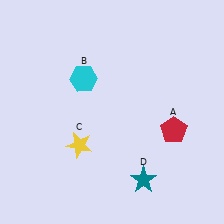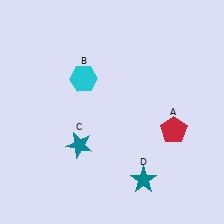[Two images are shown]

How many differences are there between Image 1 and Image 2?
There is 1 difference between the two images.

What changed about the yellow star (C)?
In Image 1, C is yellow. In Image 2, it changed to teal.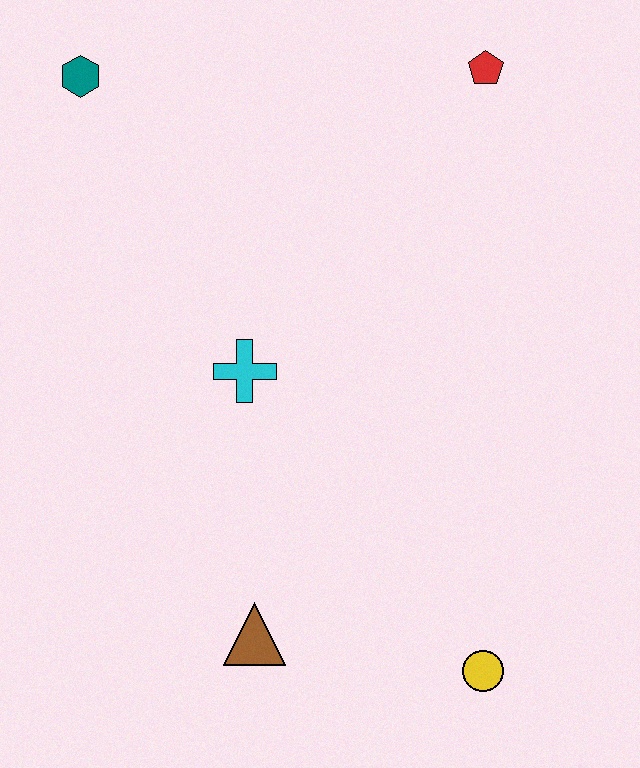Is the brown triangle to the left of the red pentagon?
Yes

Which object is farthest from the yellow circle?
The teal hexagon is farthest from the yellow circle.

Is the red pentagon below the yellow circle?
No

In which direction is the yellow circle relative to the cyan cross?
The yellow circle is below the cyan cross.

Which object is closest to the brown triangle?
The yellow circle is closest to the brown triangle.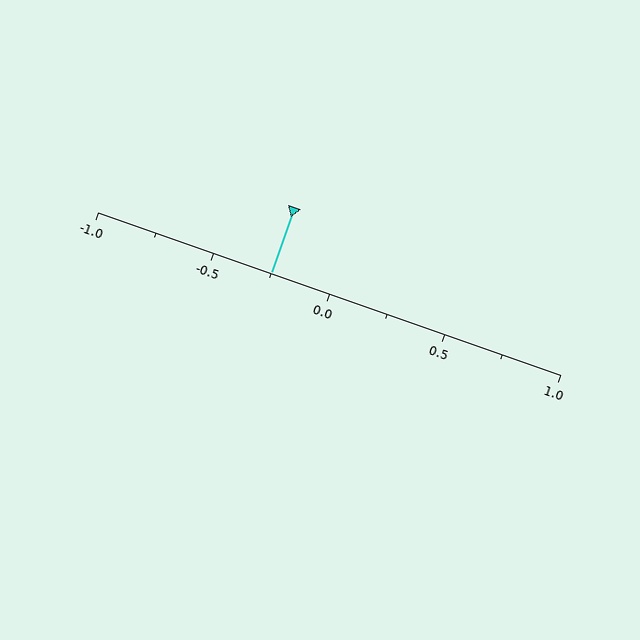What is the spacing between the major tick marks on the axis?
The major ticks are spaced 0.5 apart.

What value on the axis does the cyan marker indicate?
The marker indicates approximately -0.25.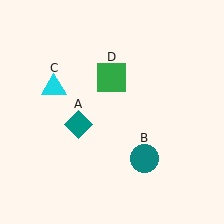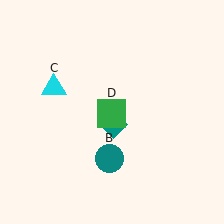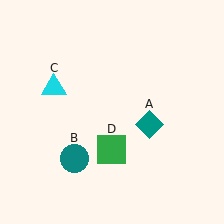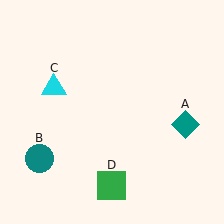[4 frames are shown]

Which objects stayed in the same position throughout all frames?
Cyan triangle (object C) remained stationary.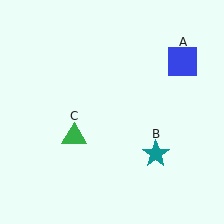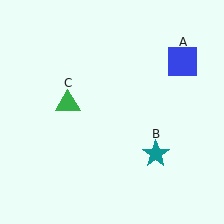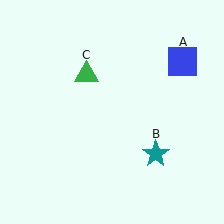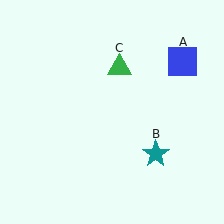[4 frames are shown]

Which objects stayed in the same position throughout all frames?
Blue square (object A) and teal star (object B) remained stationary.